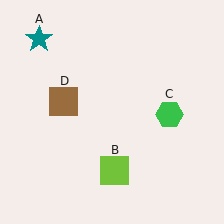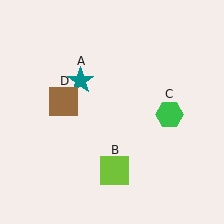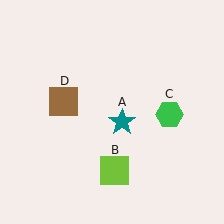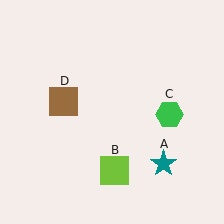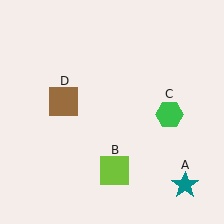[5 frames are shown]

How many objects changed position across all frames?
1 object changed position: teal star (object A).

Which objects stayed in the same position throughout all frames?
Lime square (object B) and green hexagon (object C) and brown square (object D) remained stationary.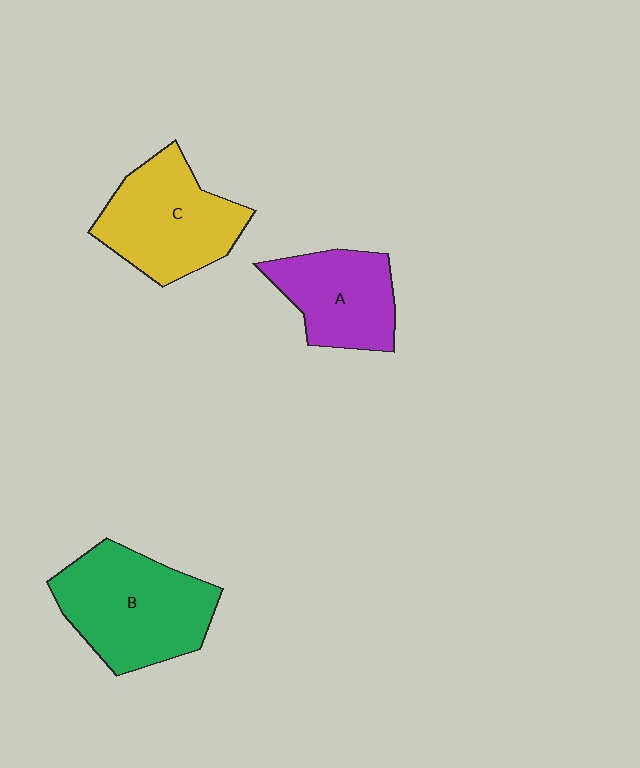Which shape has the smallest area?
Shape A (purple).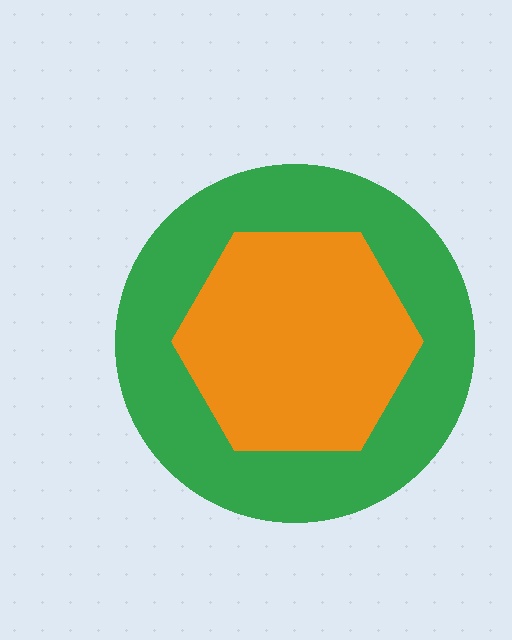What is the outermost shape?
The green circle.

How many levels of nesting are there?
2.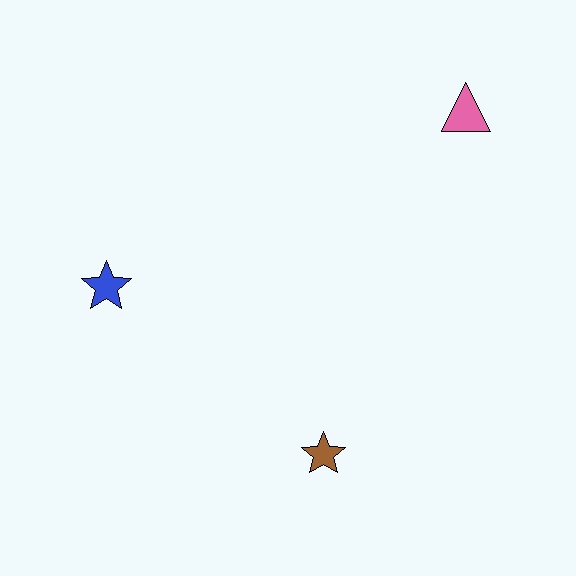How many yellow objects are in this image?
There are no yellow objects.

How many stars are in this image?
There are 2 stars.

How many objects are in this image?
There are 3 objects.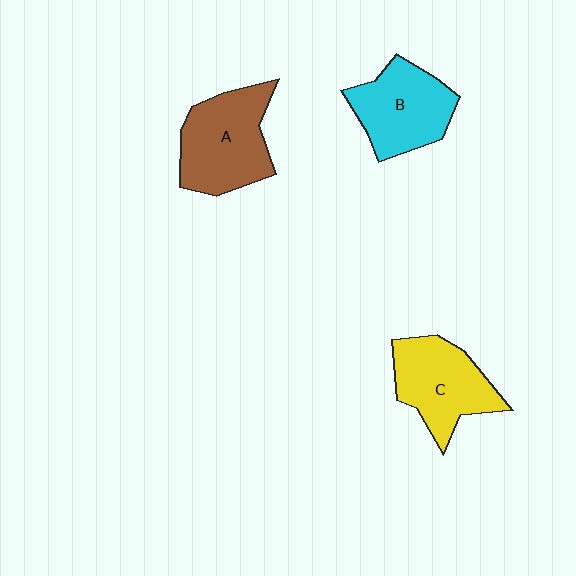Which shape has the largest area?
Shape A (brown).